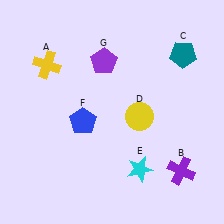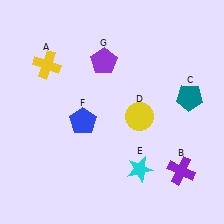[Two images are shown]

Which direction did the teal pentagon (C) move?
The teal pentagon (C) moved down.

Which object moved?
The teal pentagon (C) moved down.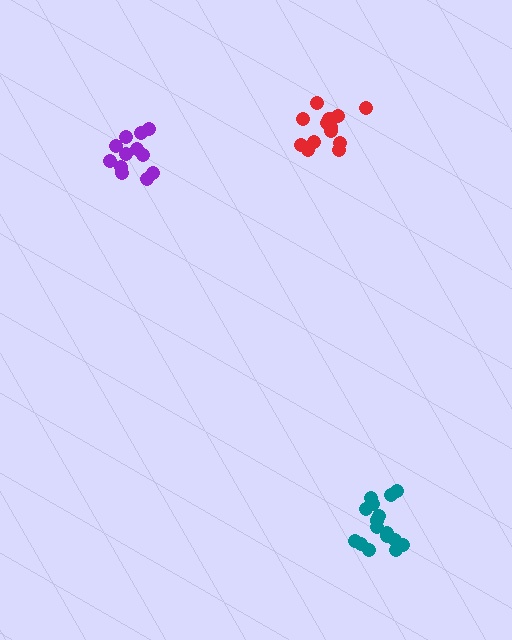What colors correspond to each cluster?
The clusters are colored: red, purple, teal.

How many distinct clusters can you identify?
There are 3 distinct clusters.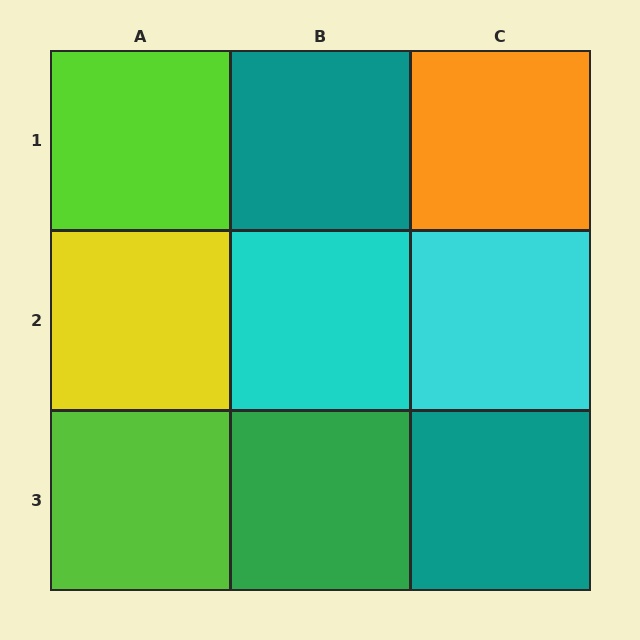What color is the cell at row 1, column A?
Lime.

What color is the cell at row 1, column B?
Teal.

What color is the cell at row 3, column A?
Lime.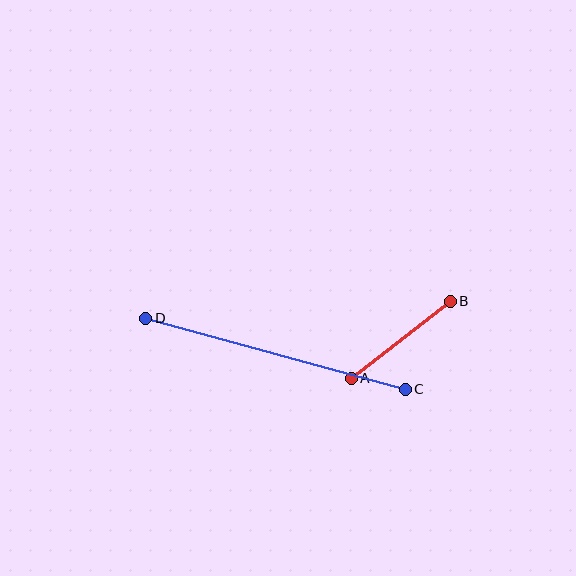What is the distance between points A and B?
The distance is approximately 125 pixels.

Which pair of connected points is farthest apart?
Points C and D are farthest apart.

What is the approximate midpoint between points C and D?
The midpoint is at approximately (276, 354) pixels.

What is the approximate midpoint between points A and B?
The midpoint is at approximately (401, 340) pixels.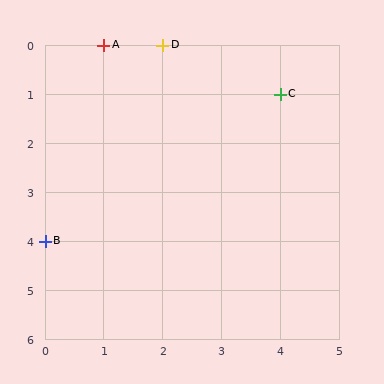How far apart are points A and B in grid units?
Points A and B are 1 column and 4 rows apart (about 4.1 grid units diagonally).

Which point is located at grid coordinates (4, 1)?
Point C is at (4, 1).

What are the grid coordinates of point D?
Point D is at grid coordinates (2, 0).